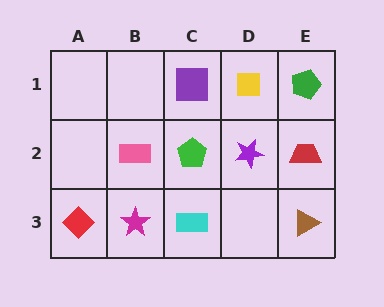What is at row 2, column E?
A red trapezoid.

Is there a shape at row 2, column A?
No, that cell is empty.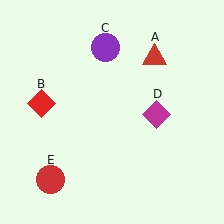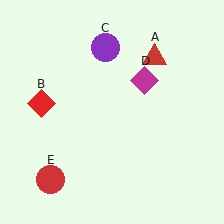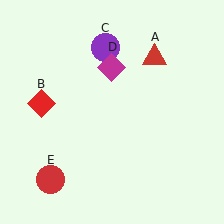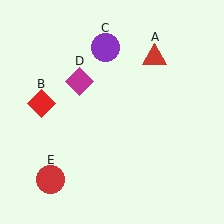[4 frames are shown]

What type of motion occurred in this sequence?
The magenta diamond (object D) rotated counterclockwise around the center of the scene.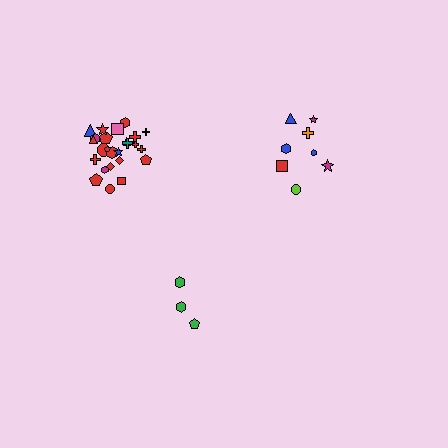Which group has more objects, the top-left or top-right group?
The top-left group.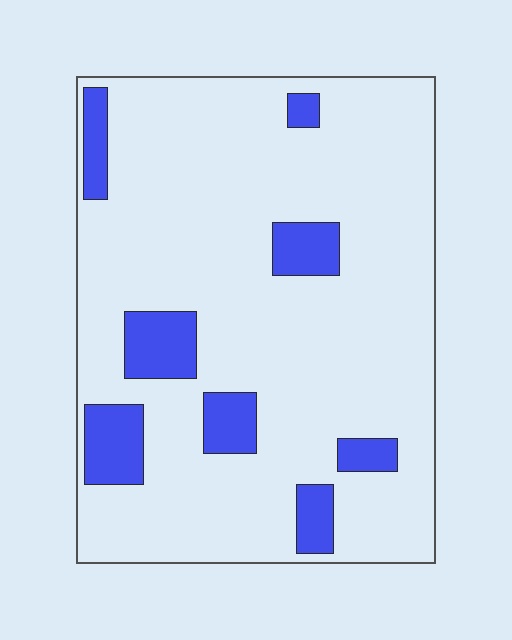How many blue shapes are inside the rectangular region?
8.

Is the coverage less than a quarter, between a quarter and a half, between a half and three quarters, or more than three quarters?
Less than a quarter.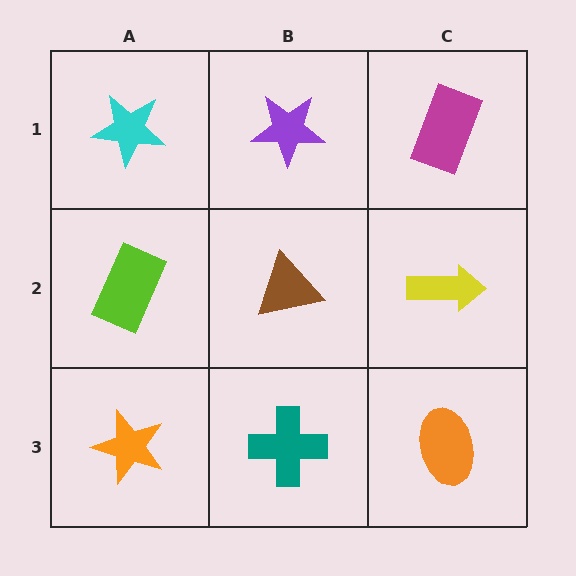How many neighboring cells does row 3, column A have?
2.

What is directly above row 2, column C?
A magenta rectangle.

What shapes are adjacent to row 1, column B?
A brown triangle (row 2, column B), a cyan star (row 1, column A), a magenta rectangle (row 1, column C).